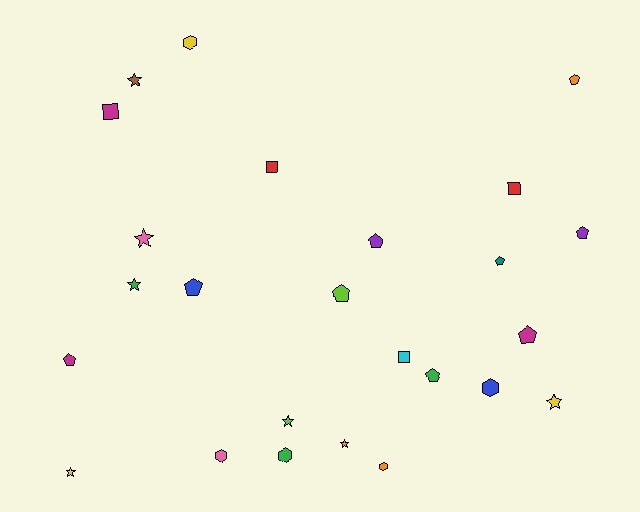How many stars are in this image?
There are 7 stars.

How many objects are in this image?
There are 25 objects.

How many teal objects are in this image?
There is 1 teal object.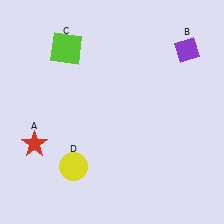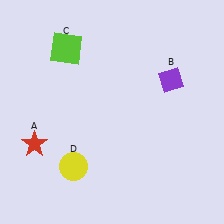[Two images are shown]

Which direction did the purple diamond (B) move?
The purple diamond (B) moved down.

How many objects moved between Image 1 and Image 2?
1 object moved between the two images.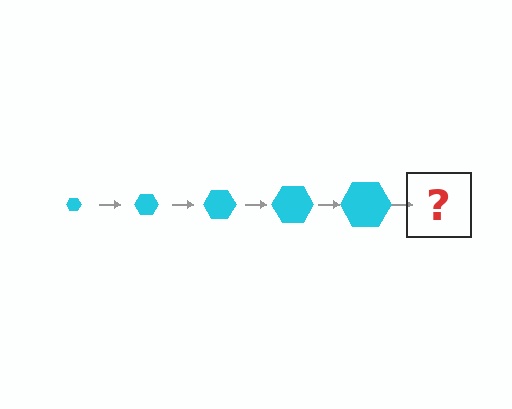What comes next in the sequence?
The next element should be a cyan hexagon, larger than the previous one.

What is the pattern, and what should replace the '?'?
The pattern is that the hexagon gets progressively larger each step. The '?' should be a cyan hexagon, larger than the previous one.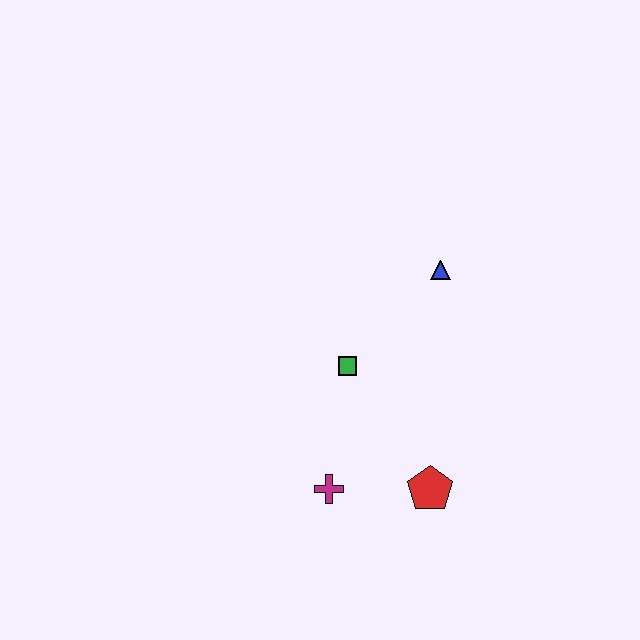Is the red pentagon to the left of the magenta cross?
No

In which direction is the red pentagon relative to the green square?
The red pentagon is below the green square.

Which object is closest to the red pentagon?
The magenta cross is closest to the red pentagon.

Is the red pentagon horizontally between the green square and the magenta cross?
No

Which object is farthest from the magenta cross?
The blue triangle is farthest from the magenta cross.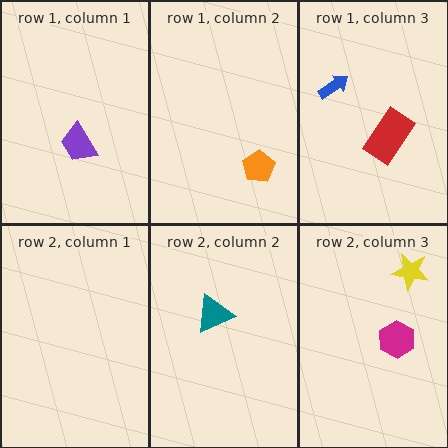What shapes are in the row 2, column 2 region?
The teal triangle.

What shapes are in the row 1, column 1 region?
The purple trapezoid.